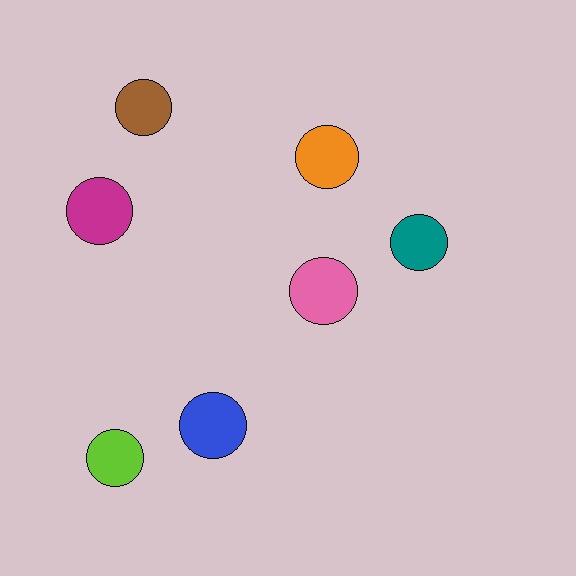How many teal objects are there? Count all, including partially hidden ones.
There is 1 teal object.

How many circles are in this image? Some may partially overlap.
There are 7 circles.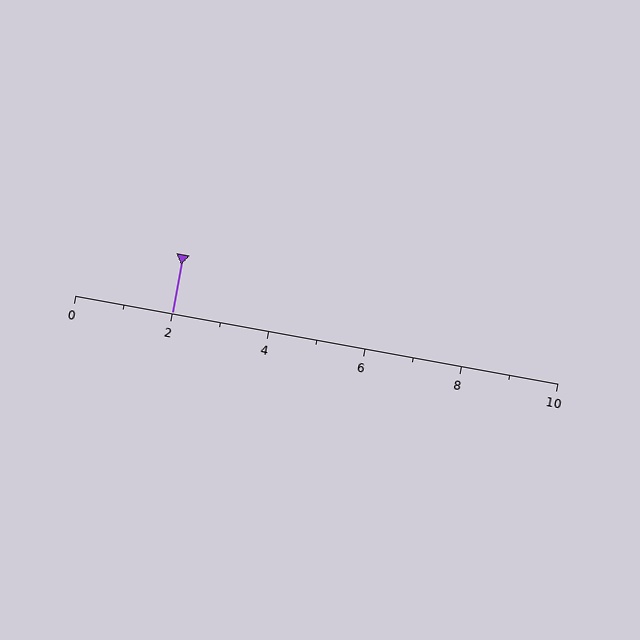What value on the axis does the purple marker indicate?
The marker indicates approximately 2.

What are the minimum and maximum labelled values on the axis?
The axis runs from 0 to 10.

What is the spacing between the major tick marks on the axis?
The major ticks are spaced 2 apart.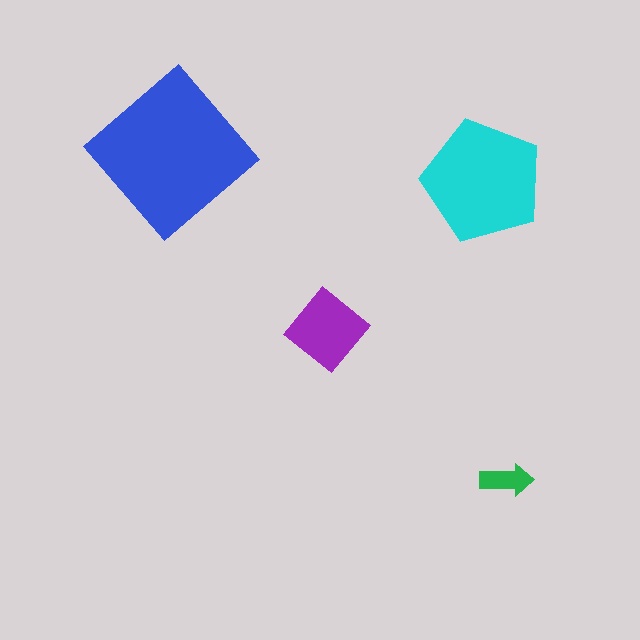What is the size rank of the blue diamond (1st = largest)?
1st.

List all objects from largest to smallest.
The blue diamond, the cyan pentagon, the purple diamond, the green arrow.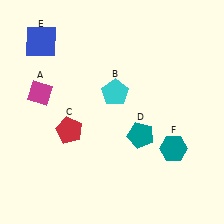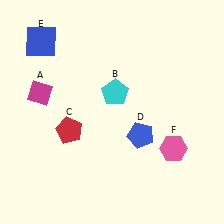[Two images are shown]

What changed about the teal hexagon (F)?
In Image 1, F is teal. In Image 2, it changed to pink.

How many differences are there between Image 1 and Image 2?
There are 2 differences between the two images.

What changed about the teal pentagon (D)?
In Image 1, D is teal. In Image 2, it changed to blue.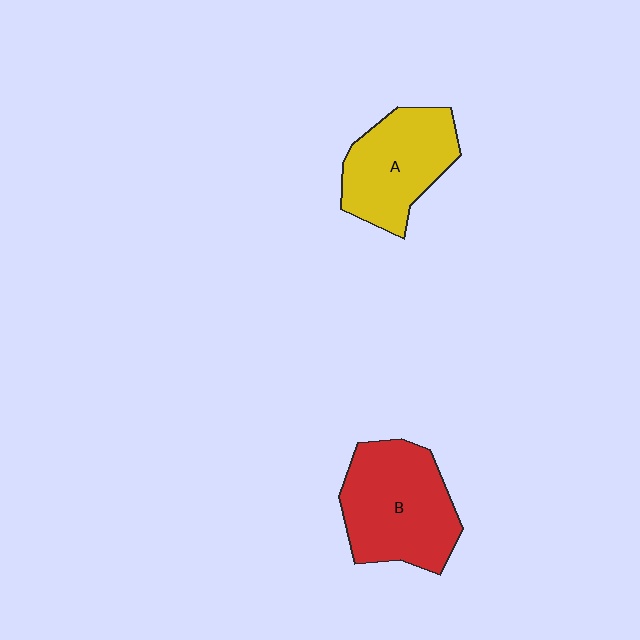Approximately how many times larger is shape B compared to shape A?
Approximately 1.2 times.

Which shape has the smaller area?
Shape A (yellow).